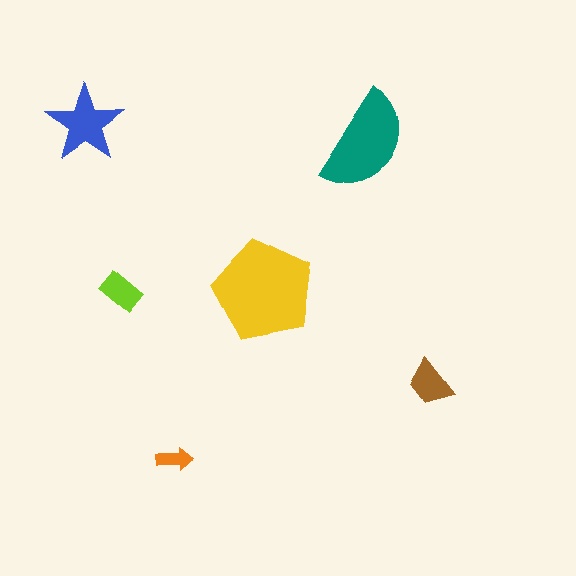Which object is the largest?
The yellow pentagon.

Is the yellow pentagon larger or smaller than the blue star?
Larger.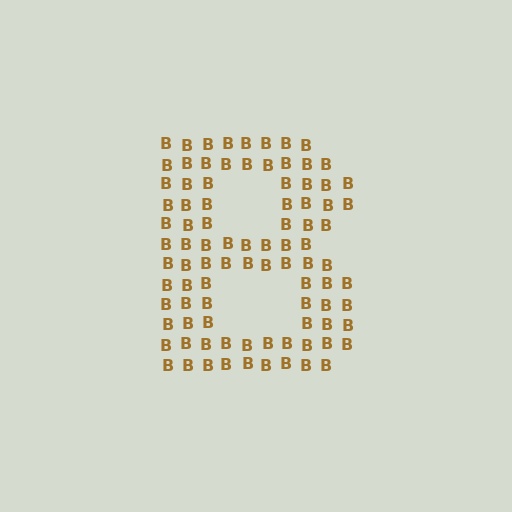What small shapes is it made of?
It is made of small letter B's.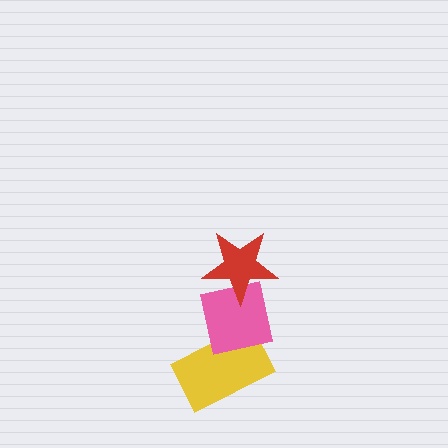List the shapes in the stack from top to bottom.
From top to bottom: the red star, the pink square, the yellow rectangle.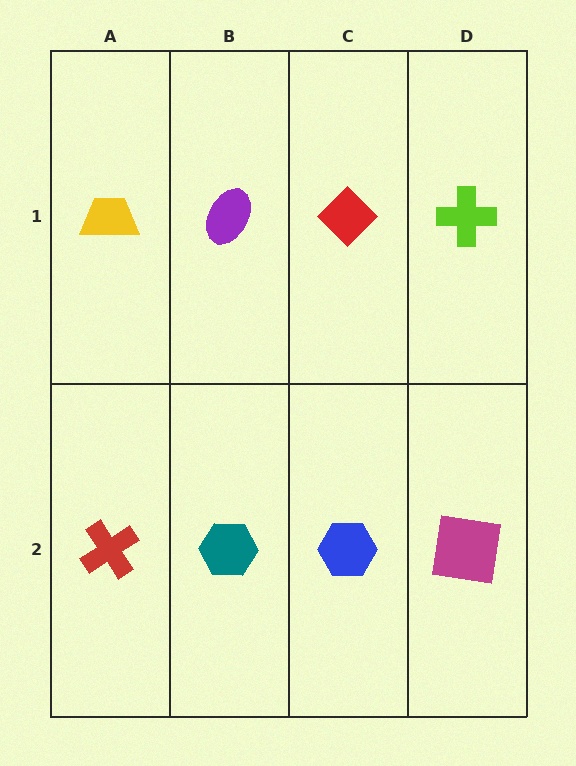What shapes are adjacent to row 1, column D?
A magenta square (row 2, column D), a red diamond (row 1, column C).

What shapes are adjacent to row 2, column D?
A lime cross (row 1, column D), a blue hexagon (row 2, column C).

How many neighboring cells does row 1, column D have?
2.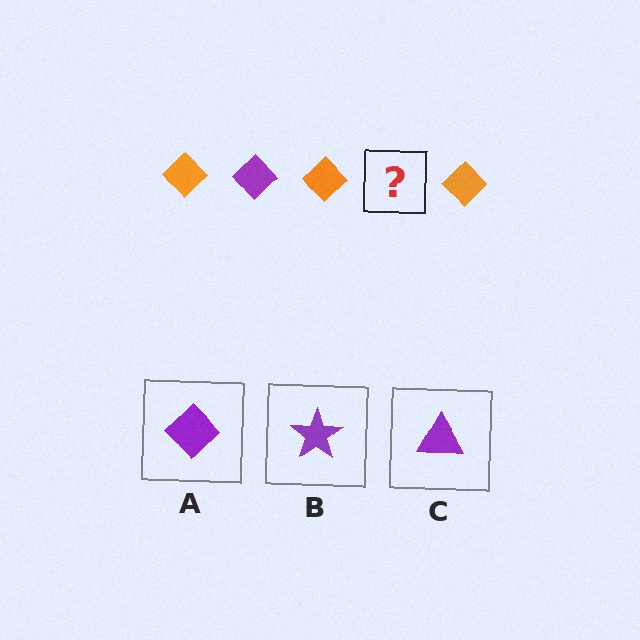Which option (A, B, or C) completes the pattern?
A.